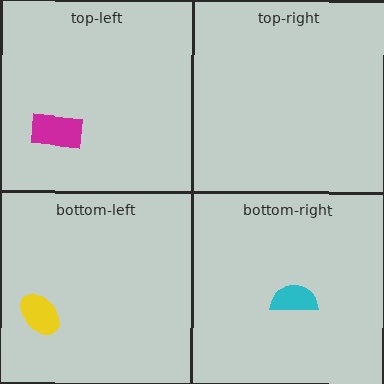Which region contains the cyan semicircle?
The bottom-right region.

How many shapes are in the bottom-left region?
1.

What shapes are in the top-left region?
The magenta rectangle.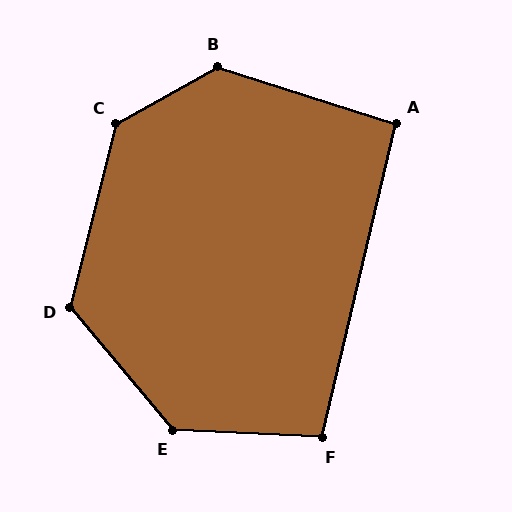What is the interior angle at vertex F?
Approximately 101 degrees (obtuse).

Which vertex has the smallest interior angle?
A, at approximately 94 degrees.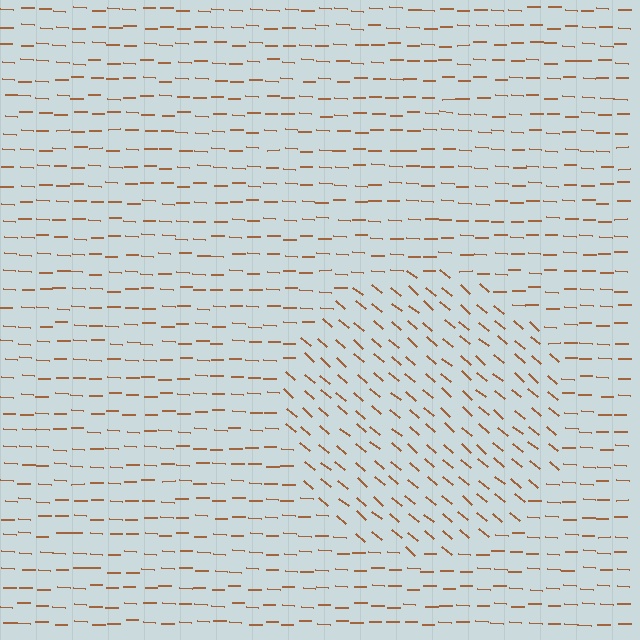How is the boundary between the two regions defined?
The boundary is defined purely by a change in line orientation (approximately 38 degrees difference). All lines are the same color and thickness.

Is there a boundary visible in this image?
Yes, there is a texture boundary formed by a change in line orientation.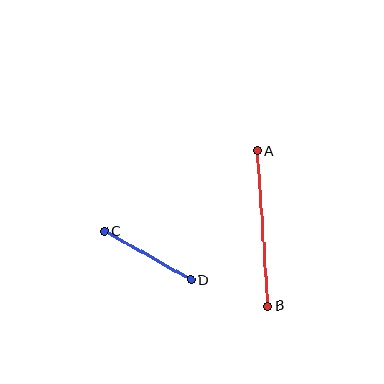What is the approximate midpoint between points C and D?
The midpoint is at approximately (148, 256) pixels.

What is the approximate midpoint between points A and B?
The midpoint is at approximately (263, 228) pixels.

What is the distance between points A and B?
The distance is approximately 156 pixels.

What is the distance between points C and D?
The distance is approximately 99 pixels.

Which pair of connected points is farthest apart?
Points A and B are farthest apart.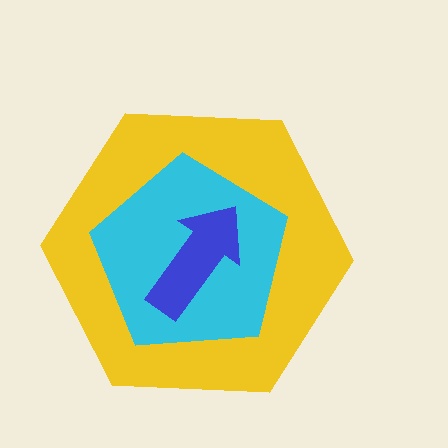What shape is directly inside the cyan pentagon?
The blue arrow.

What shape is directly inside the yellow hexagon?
The cyan pentagon.